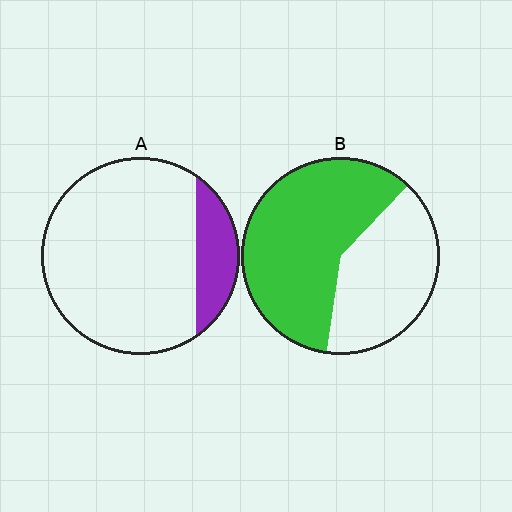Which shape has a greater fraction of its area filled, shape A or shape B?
Shape B.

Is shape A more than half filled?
No.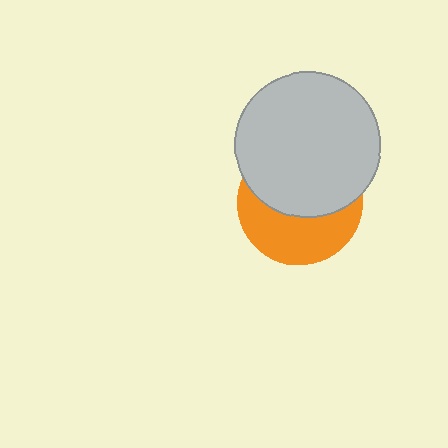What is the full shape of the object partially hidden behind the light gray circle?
The partially hidden object is an orange circle.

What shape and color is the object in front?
The object in front is a light gray circle.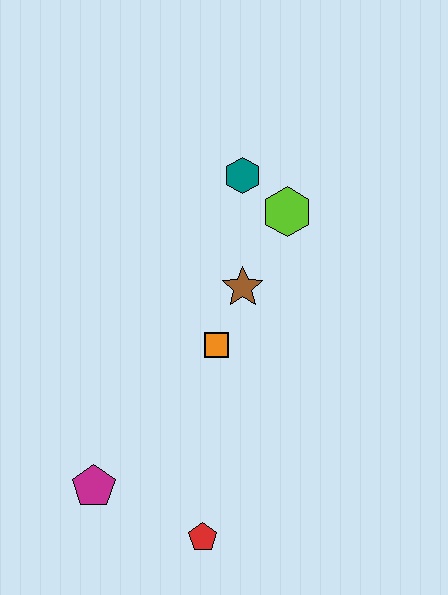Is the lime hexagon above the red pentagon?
Yes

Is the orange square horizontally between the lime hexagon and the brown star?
No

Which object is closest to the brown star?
The orange square is closest to the brown star.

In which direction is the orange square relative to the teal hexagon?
The orange square is below the teal hexagon.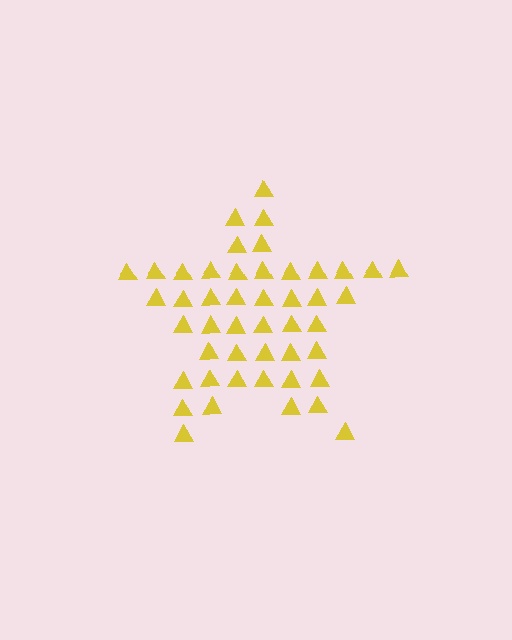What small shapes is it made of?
It is made of small triangles.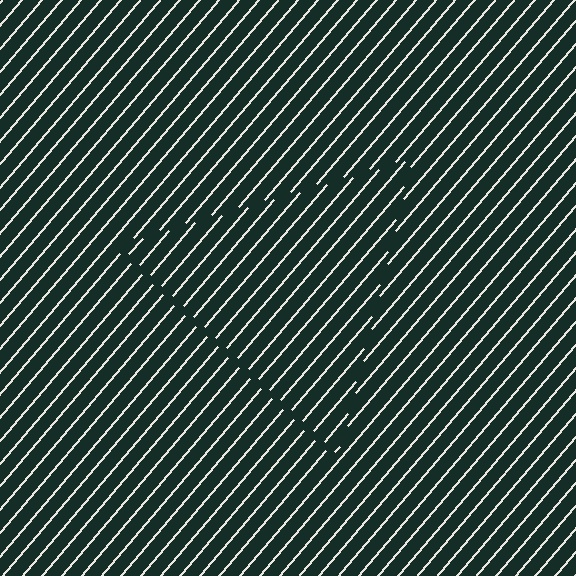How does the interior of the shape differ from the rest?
The interior of the shape contains the same grating, shifted by half a period — the contour is defined by the phase discontinuity where line-ends from the inner and outer gratings abut.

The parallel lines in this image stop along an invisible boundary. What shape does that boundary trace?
An illusory triangle. The interior of the shape contains the same grating, shifted by half a period — the contour is defined by the phase discontinuity where line-ends from the inner and outer gratings abut.